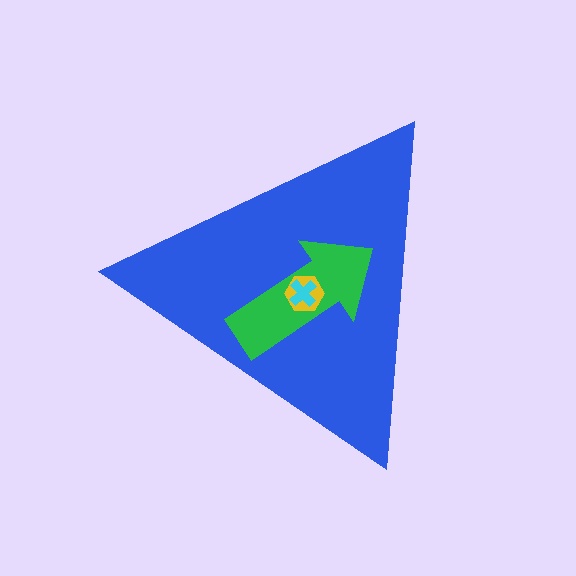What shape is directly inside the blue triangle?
The green arrow.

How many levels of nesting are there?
4.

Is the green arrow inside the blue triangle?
Yes.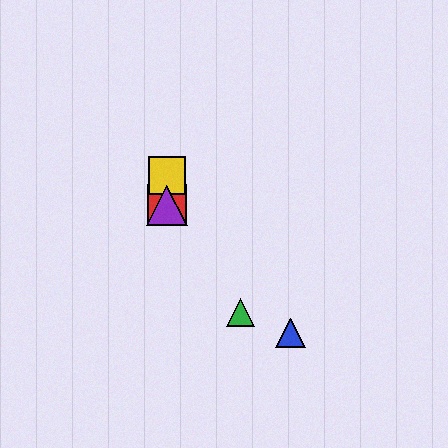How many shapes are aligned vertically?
3 shapes (the red square, the yellow square, the purple triangle) are aligned vertically.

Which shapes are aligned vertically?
The red square, the yellow square, the purple triangle are aligned vertically.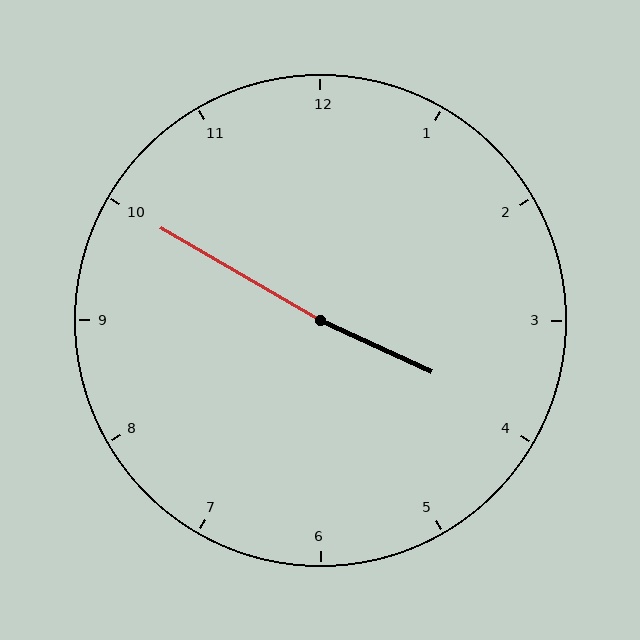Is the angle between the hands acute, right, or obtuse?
It is obtuse.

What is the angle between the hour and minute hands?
Approximately 175 degrees.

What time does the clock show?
3:50.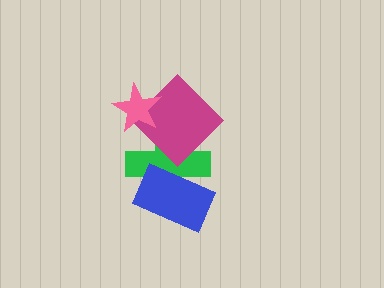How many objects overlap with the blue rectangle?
1 object overlaps with the blue rectangle.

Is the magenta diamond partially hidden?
Yes, it is partially covered by another shape.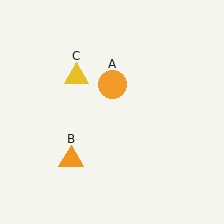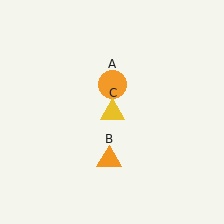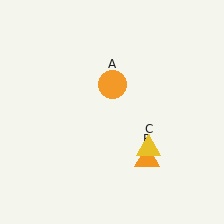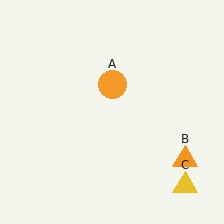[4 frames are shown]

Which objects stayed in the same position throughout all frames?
Orange circle (object A) remained stationary.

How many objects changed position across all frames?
2 objects changed position: orange triangle (object B), yellow triangle (object C).